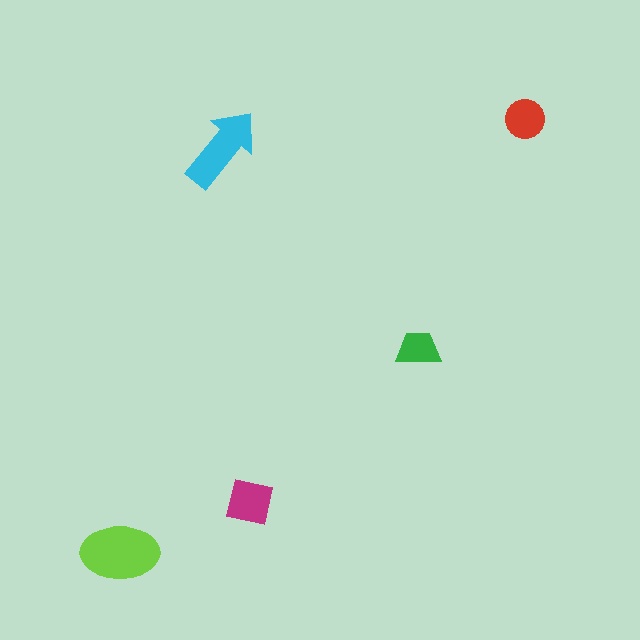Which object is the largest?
The lime ellipse.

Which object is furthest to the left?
The lime ellipse is leftmost.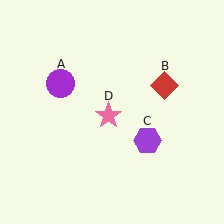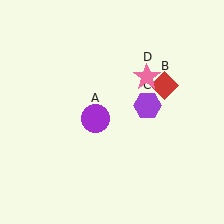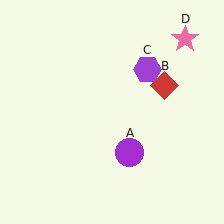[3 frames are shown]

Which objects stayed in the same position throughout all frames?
Red diamond (object B) remained stationary.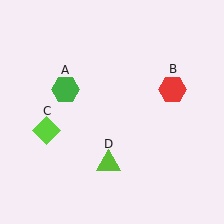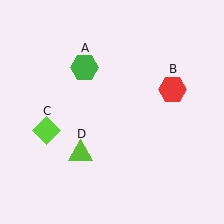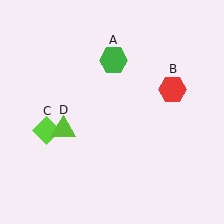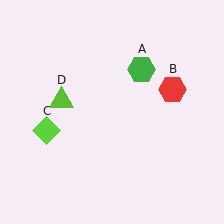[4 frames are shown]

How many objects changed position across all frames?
2 objects changed position: green hexagon (object A), lime triangle (object D).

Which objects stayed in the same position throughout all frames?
Red hexagon (object B) and lime diamond (object C) remained stationary.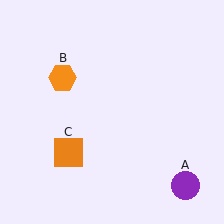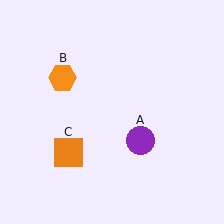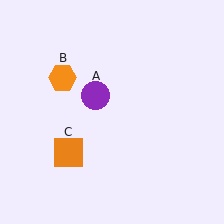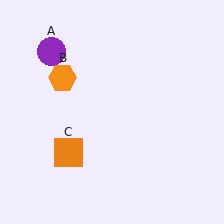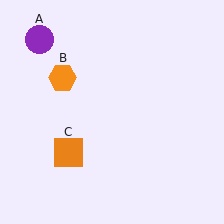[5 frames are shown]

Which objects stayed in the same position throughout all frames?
Orange hexagon (object B) and orange square (object C) remained stationary.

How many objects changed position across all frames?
1 object changed position: purple circle (object A).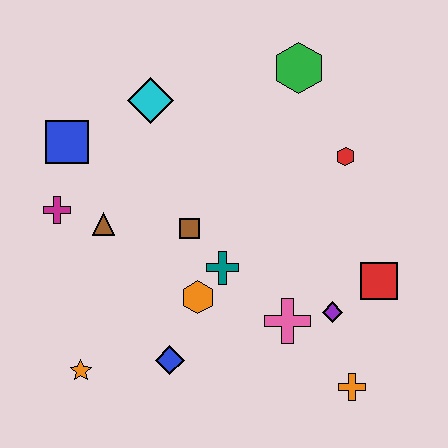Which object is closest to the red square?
The purple diamond is closest to the red square.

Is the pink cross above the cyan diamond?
No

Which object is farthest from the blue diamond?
The green hexagon is farthest from the blue diamond.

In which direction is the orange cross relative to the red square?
The orange cross is below the red square.